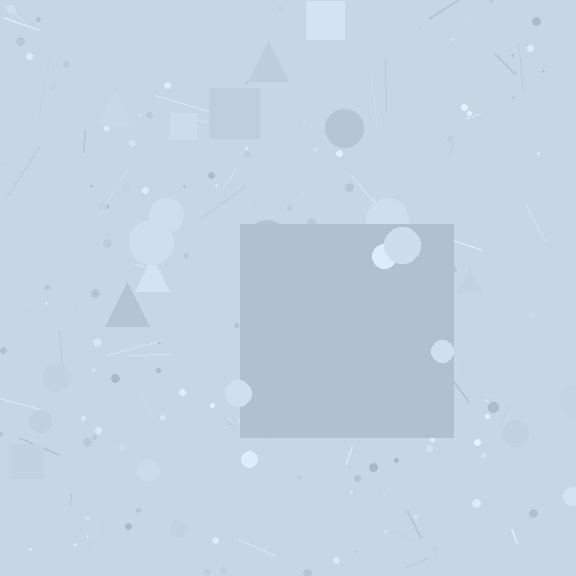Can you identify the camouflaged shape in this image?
The camouflaged shape is a square.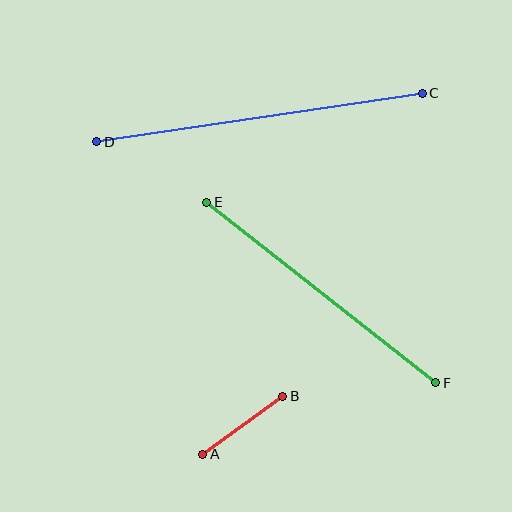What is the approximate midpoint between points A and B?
The midpoint is at approximately (243, 425) pixels.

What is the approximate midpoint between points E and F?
The midpoint is at approximately (321, 293) pixels.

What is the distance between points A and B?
The distance is approximately 99 pixels.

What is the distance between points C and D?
The distance is approximately 329 pixels.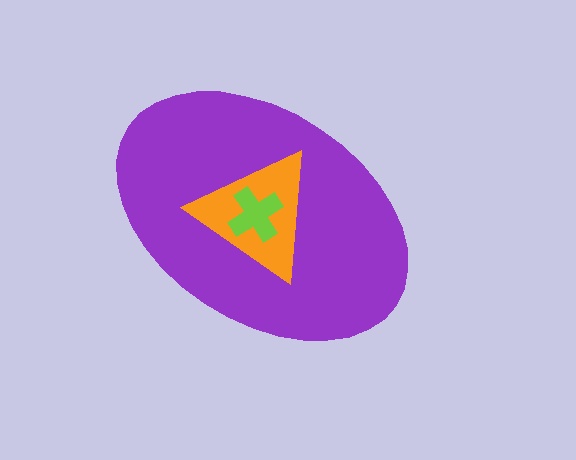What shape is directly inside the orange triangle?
The lime cross.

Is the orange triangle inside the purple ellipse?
Yes.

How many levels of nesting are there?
3.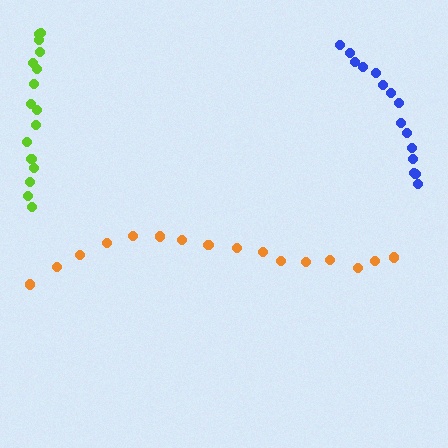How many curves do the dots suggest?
There are 3 distinct paths.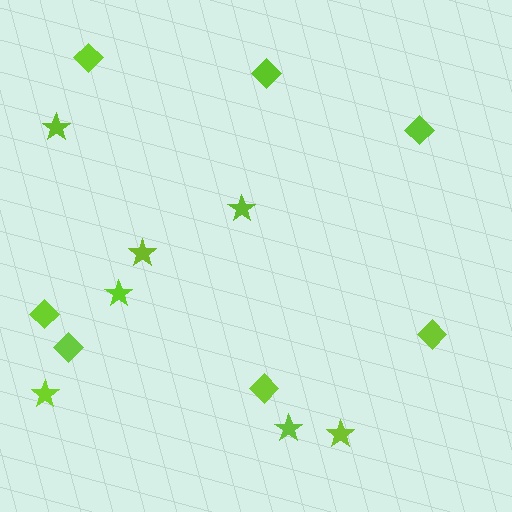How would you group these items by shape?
There are 2 groups: one group of stars (7) and one group of diamonds (7).